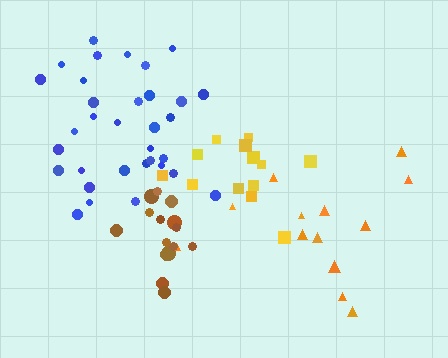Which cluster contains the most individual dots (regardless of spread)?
Blue (33).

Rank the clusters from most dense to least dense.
brown, blue, yellow, orange.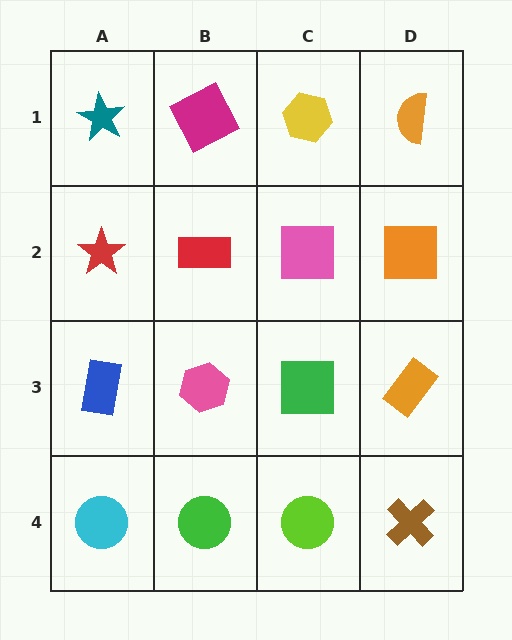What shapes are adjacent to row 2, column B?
A magenta square (row 1, column B), a pink hexagon (row 3, column B), a red star (row 2, column A), a pink square (row 2, column C).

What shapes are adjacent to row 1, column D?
An orange square (row 2, column D), a yellow hexagon (row 1, column C).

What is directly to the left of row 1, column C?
A magenta square.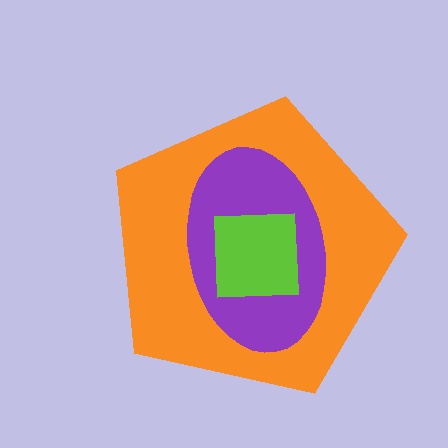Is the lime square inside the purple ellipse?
Yes.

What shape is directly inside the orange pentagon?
The purple ellipse.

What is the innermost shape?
The lime square.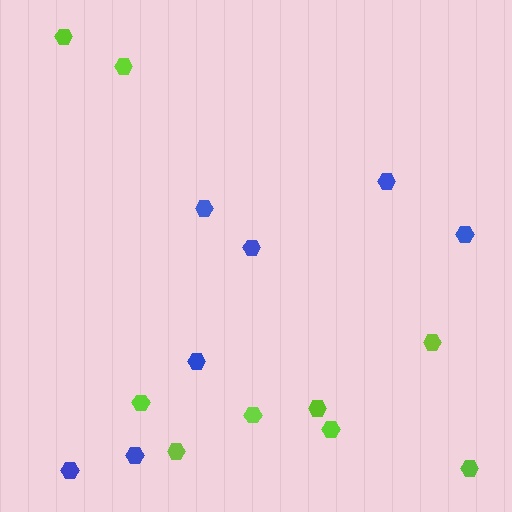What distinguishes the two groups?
There are 2 groups: one group of lime hexagons (9) and one group of blue hexagons (7).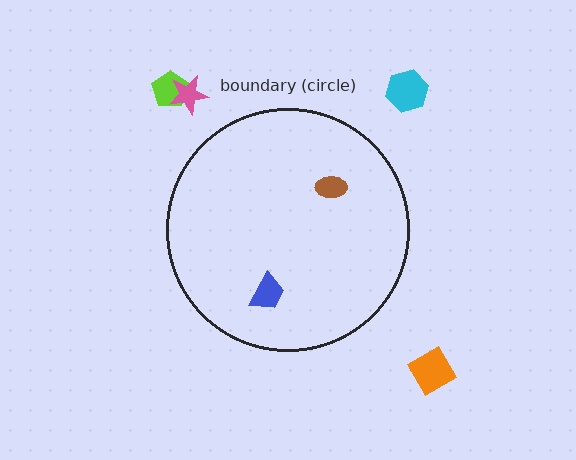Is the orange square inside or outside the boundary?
Outside.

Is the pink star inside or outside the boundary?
Outside.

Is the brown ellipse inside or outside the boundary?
Inside.